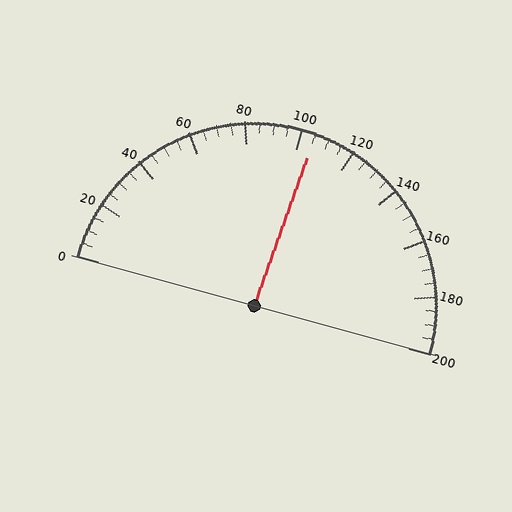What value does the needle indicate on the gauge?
The needle indicates approximately 105.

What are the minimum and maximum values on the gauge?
The gauge ranges from 0 to 200.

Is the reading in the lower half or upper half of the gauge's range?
The reading is in the upper half of the range (0 to 200).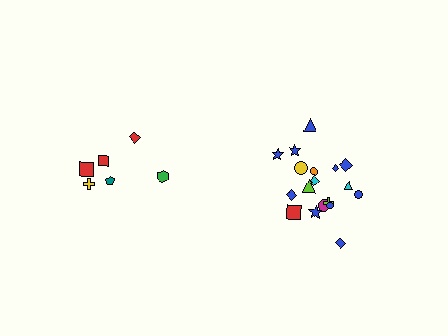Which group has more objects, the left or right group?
The right group.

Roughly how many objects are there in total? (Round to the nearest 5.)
Roughly 25 objects in total.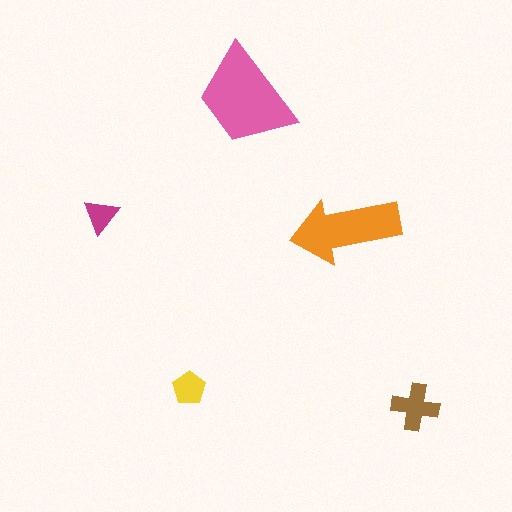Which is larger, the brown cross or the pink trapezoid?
The pink trapezoid.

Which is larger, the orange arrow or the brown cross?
The orange arrow.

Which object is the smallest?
The magenta triangle.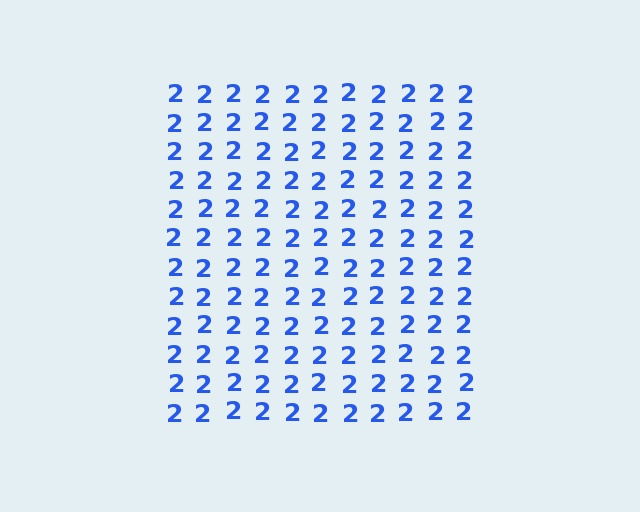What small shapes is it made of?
It is made of small digit 2's.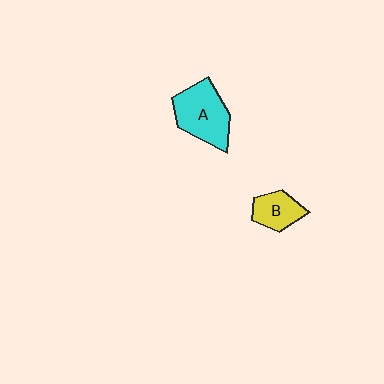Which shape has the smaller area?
Shape B (yellow).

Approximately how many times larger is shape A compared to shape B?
Approximately 1.7 times.